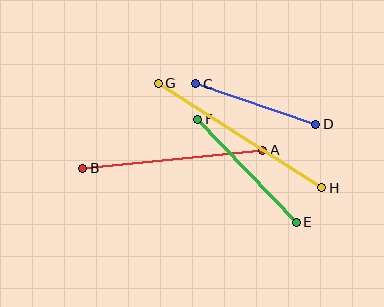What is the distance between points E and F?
The distance is approximately 142 pixels.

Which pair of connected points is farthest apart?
Points G and H are farthest apart.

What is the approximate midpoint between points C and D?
The midpoint is at approximately (256, 104) pixels.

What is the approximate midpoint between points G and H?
The midpoint is at approximately (240, 136) pixels.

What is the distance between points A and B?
The distance is approximately 181 pixels.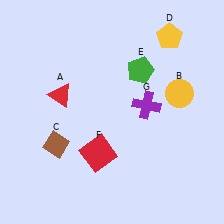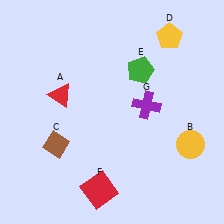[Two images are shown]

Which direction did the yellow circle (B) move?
The yellow circle (B) moved down.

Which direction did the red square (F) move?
The red square (F) moved down.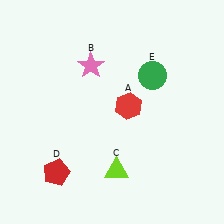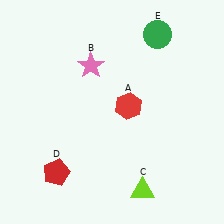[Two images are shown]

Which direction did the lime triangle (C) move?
The lime triangle (C) moved right.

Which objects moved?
The objects that moved are: the lime triangle (C), the green circle (E).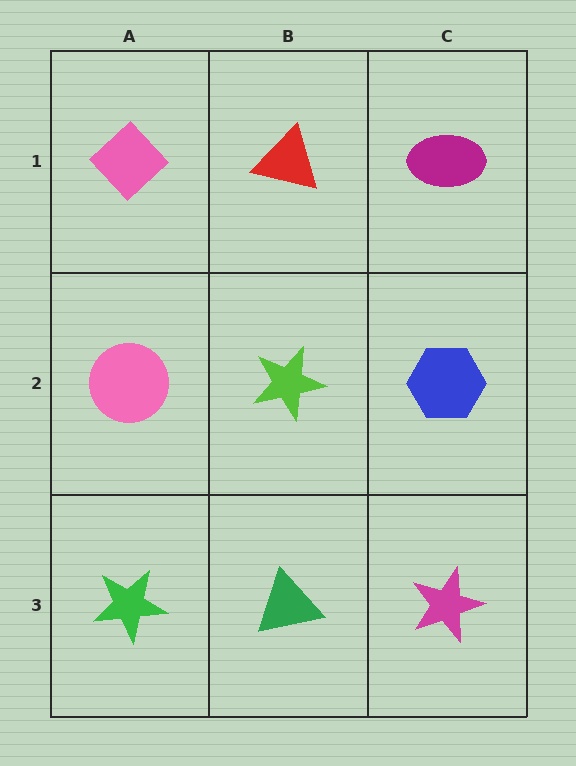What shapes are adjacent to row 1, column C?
A blue hexagon (row 2, column C), a red triangle (row 1, column B).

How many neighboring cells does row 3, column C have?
2.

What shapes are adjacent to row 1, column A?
A pink circle (row 2, column A), a red triangle (row 1, column B).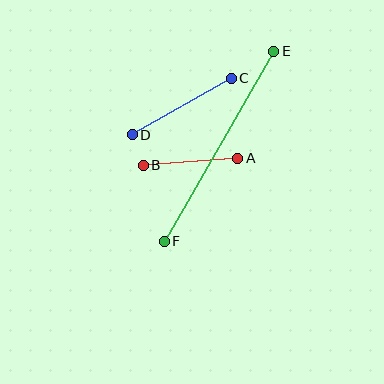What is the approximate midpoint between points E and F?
The midpoint is at approximately (219, 146) pixels.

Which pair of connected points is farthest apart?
Points E and F are farthest apart.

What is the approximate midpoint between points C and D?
The midpoint is at approximately (182, 106) pixels.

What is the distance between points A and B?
The distance is approximately 95 pixels.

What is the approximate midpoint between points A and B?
The midpoint is at approximately (191, 162) pixels.